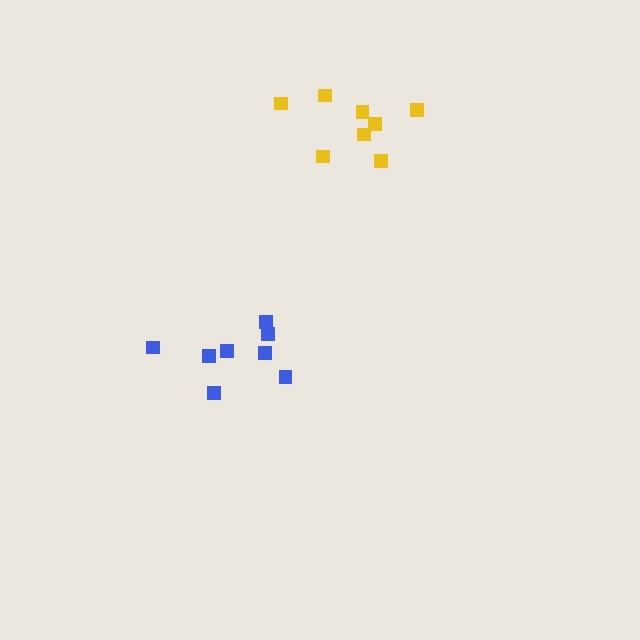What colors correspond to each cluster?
The clusters are colored: yellow, blue.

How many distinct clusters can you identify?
There are 2 distinct clusters.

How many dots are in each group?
Group 1: 8 dots, Group 2: 8 dots (16 total).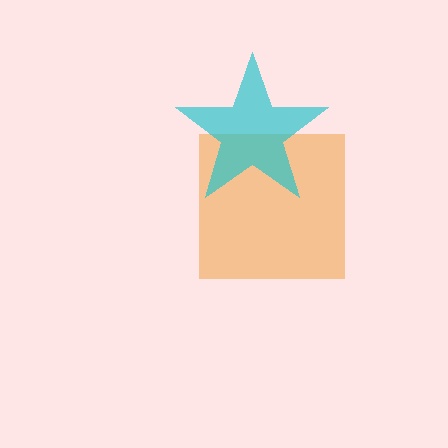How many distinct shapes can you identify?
There are 2 distinct shapes: an orange square, a cyan star.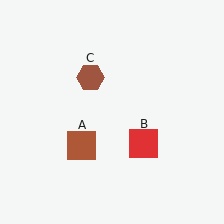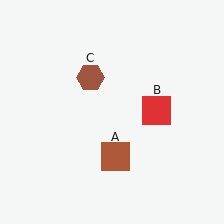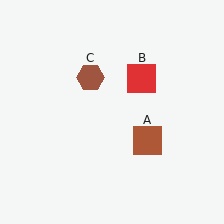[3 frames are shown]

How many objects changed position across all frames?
2 objects changed position: brown square (object A), red square (object B).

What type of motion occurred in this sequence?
The brown square (object A), red square (object B) rotated counterclockwise around the center of the scene.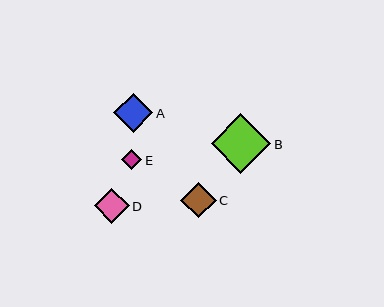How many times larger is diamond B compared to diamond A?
Diamond B is approximately 1.5 times the size of diamond A.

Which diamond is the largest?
Diamond B is the largest with a size of approximately 60 pixels.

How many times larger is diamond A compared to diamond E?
Diamond A is approximately 2.0 times the size of diamond E.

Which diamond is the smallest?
Diamond E is the smallest with a size of approximately 20 pixels.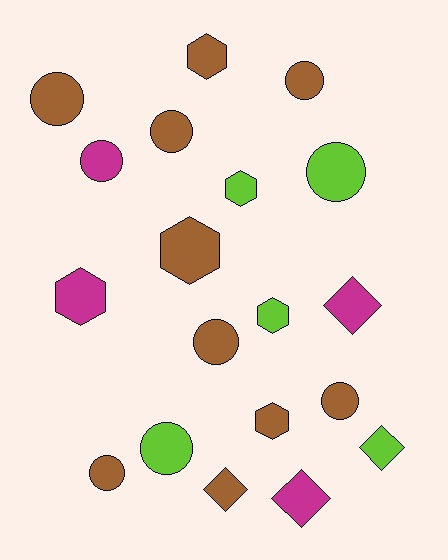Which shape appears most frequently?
Circle, with 9 objects.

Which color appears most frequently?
Brown, with 10 objects.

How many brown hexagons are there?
There are 3 brown hexagons.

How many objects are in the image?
There are 19 objects.